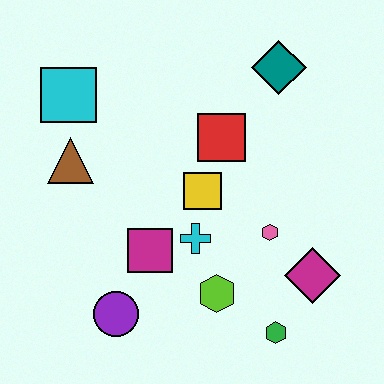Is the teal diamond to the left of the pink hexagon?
No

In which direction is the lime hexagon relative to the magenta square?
The lime hexagon is to the right of the magenta square.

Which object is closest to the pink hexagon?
The magenta diamond is closest to the pink hexagon.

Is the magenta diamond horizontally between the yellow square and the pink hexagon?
No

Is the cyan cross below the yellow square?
Yes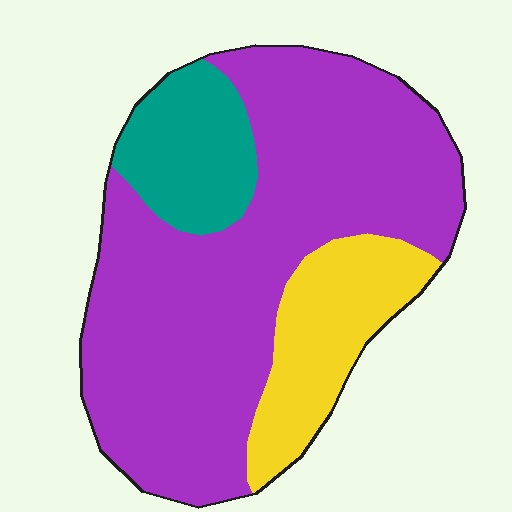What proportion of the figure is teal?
Teal takes up about one eighth (1/8) of the figure.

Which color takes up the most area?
Purple, at roughly 70%.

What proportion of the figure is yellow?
Yellow takes up about one sixth (1/6) of the figure.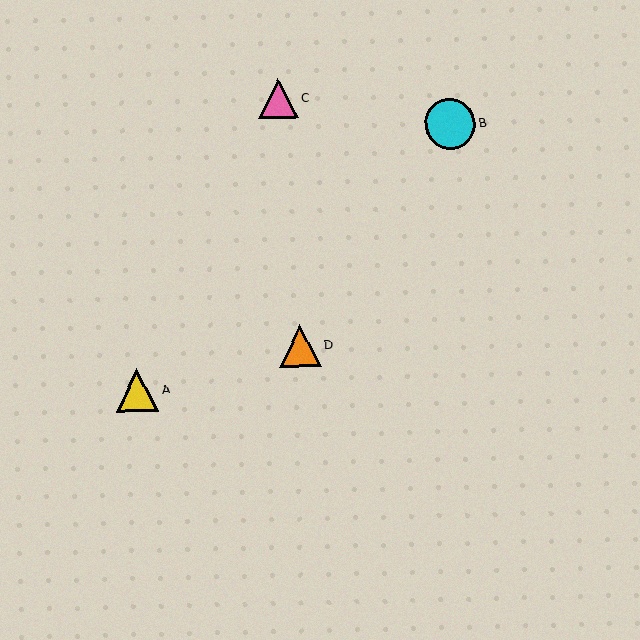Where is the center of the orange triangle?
The center of the orange triangle is at (300, 346).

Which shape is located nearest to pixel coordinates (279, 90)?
The pink triangle (labeled C) at (278, 98) is nearest to that location.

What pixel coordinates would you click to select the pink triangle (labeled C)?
Click at (278, 98) to select the pink triangle C.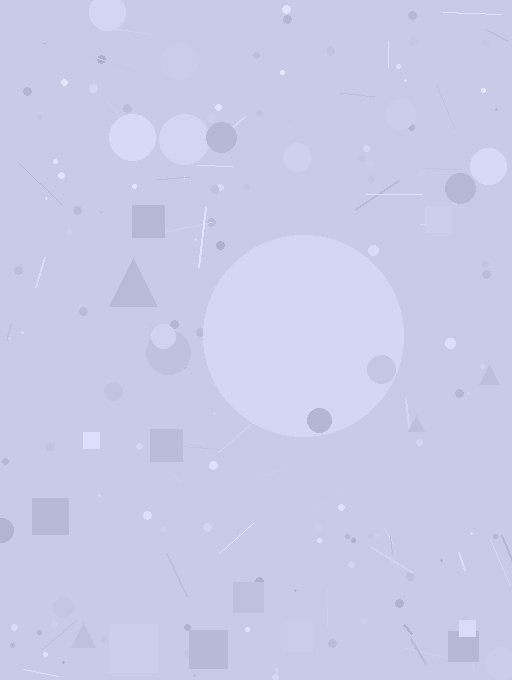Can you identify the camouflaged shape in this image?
The camouflaged shape is a circle.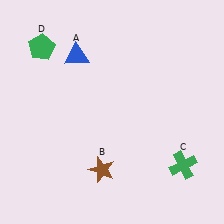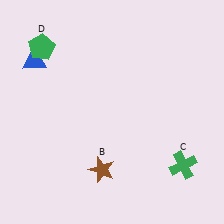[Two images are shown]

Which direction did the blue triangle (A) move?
The blue triangle (A) moved left.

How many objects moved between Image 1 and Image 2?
1 object moved between the two images.